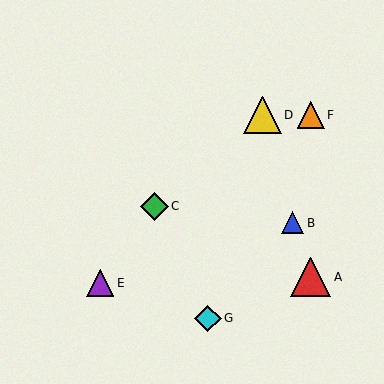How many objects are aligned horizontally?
2 objects (D, F) are aligned horizontally.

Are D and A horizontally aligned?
No, D is at y≈115 and A is at y≈277.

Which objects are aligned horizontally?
Objects D, F are aligned horizontally.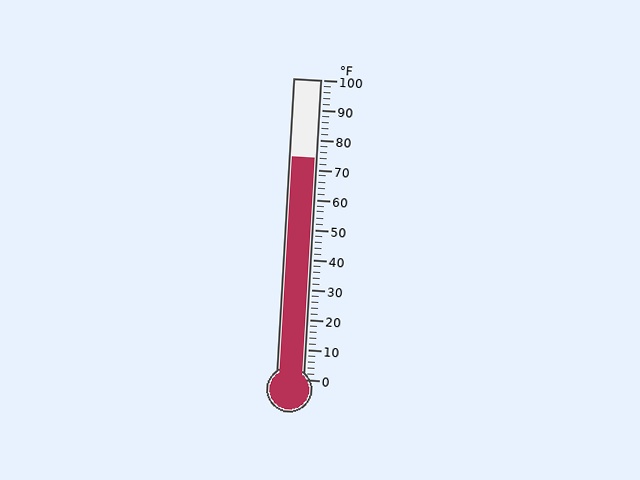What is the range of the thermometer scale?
The thermometer scale ranges from 0°F to 100°F.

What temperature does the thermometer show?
The thermometer shows approximately 74°F.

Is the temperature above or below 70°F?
The temperature is above 70°F.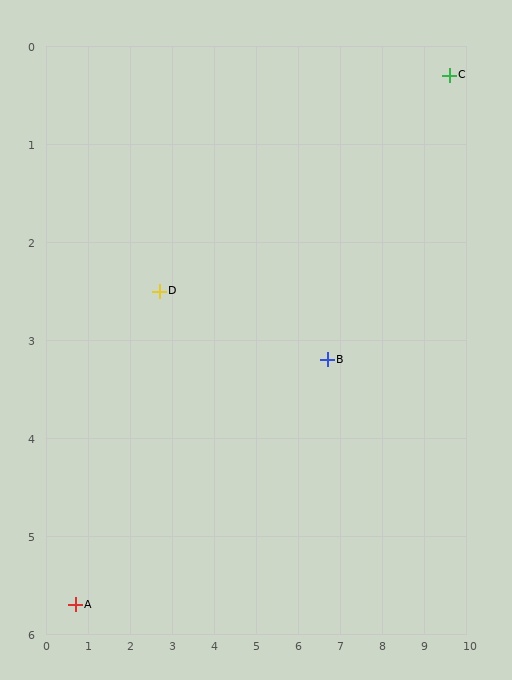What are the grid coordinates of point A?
Point A is at approximately (0.7, 5.7).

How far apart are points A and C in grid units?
Points A and C are about 10.4 grid units apart.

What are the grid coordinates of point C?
Point C is at approximately (9.6, 0.3).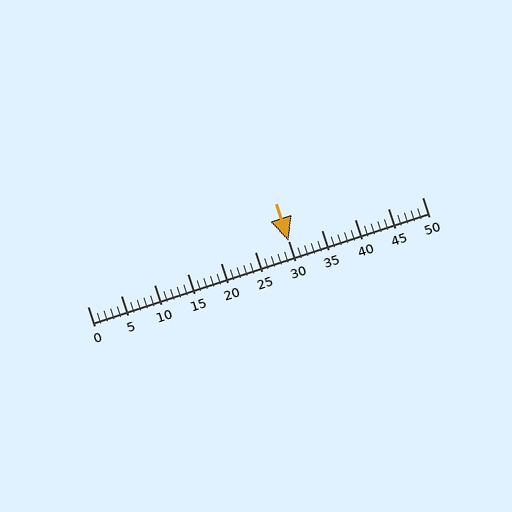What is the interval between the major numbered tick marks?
The major tick marks are spaced 5 units apart.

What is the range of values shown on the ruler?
The ruler shows values from 0 to 50.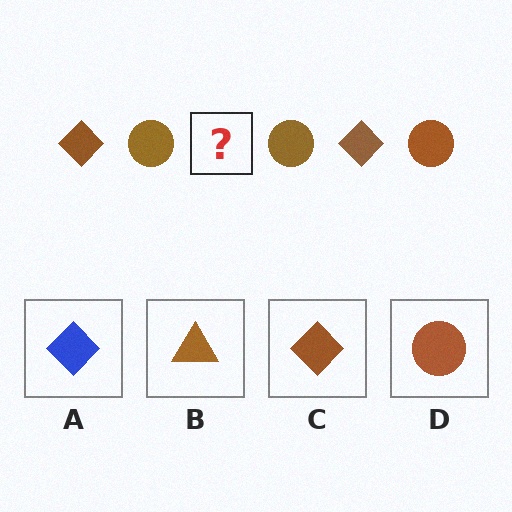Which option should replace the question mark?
Option C.